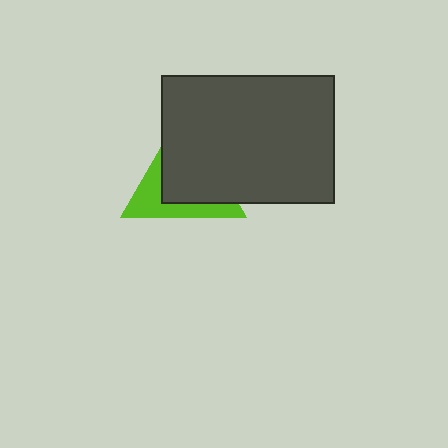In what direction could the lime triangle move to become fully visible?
The lime triangle could move toward the lower-left. That would shift it out from behind the dark gray rectangle entirely.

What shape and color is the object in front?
The object in front is a dark gray rectangle.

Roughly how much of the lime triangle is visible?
A small part of it is visible (roughly 38%).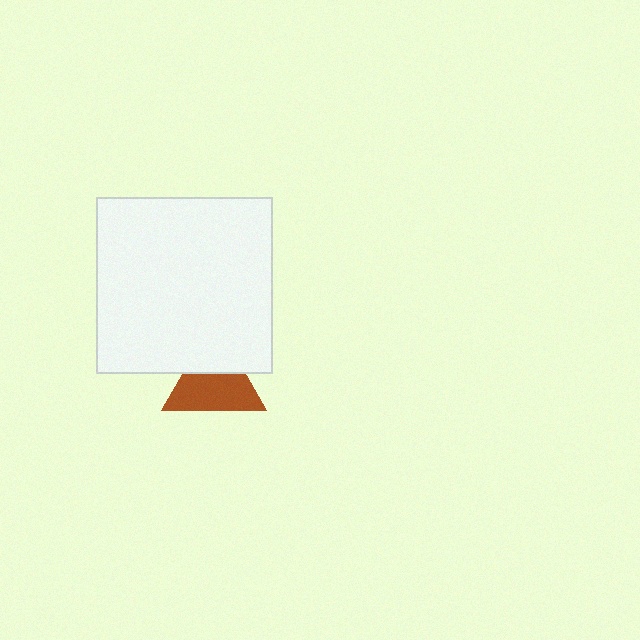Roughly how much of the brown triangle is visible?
Most of it is visible (roughly 65%).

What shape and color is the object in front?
The object in front is a white square.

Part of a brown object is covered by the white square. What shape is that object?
It is a triangle.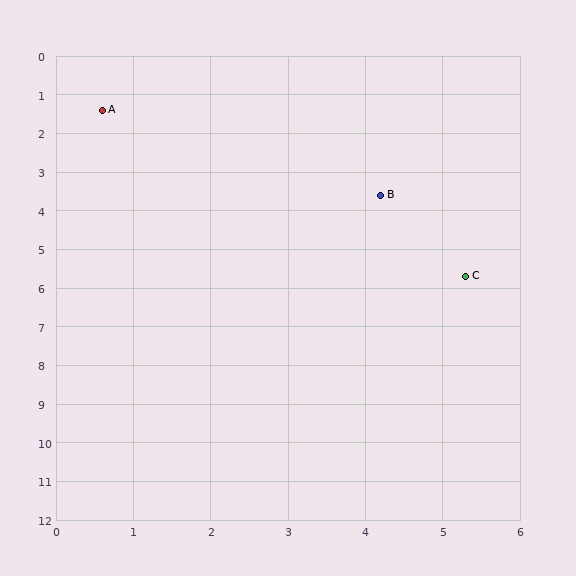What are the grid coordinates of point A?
Point A is at approximately (0.6, 1.4).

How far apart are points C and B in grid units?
Points C and B are about 2.4 grid units apart.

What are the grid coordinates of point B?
Point B is at approximately (4.2, 3.6).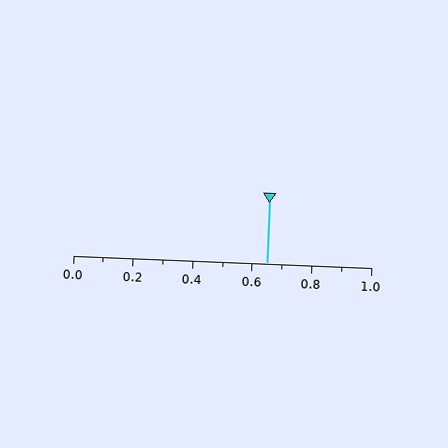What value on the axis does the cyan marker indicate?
The marker indicates approximately 0.65.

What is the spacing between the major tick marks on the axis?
The major ticks are spaced 0.2 apart.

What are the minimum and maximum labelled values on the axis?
The axis runs from 0.0 to 1.0.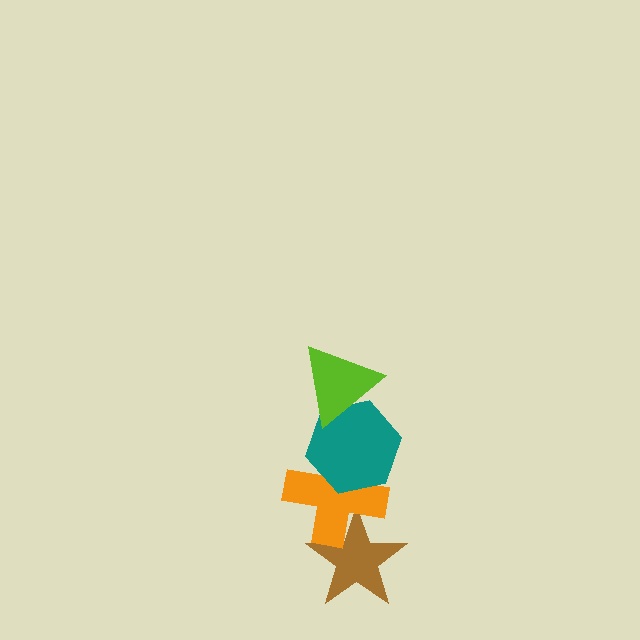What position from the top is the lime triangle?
The lime triangle is 1st from the top.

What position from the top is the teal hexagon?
The teal hexagon is 2nd from the top.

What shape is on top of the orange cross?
The teal hexagon is on top of the orange cross.